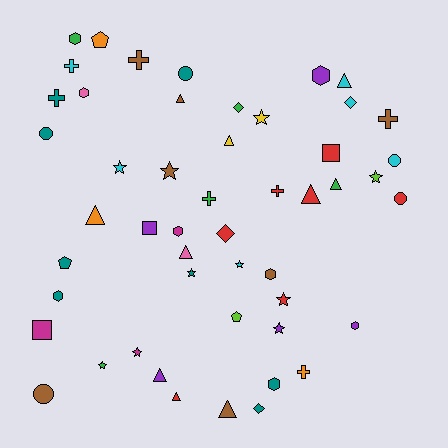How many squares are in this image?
There are 3 squares.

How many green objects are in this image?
There are 5 green objects.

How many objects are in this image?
There are 50 objects.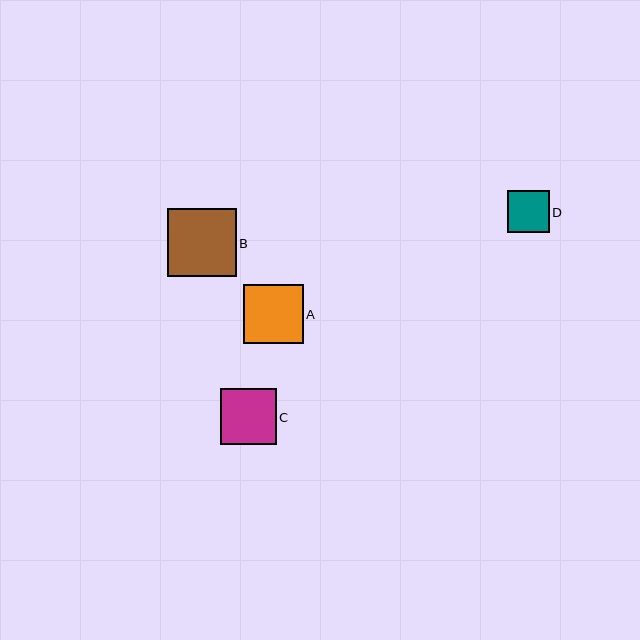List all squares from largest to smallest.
From largest to smallest: B, A, C, D.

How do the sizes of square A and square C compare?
Square A and square C are approximately the same size.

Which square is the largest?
Square B is the largest with a size of approximately 68 pixels.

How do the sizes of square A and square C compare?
Square A and square C are approximately the same size.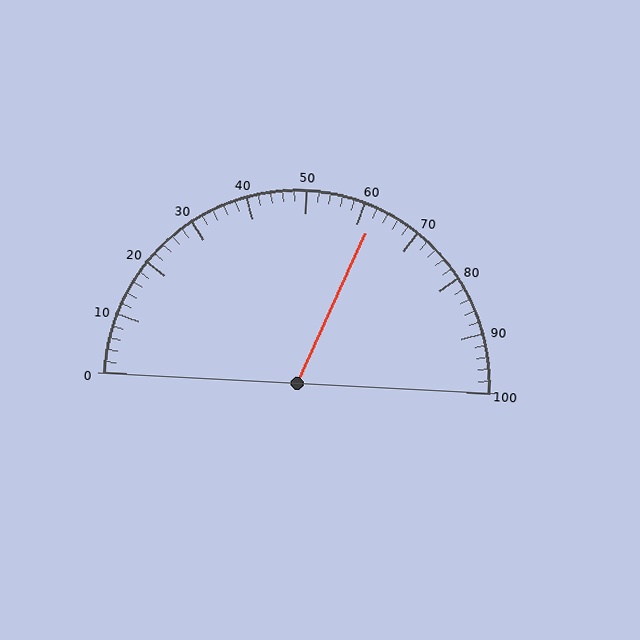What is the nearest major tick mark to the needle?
The nearest major tick mark is 60.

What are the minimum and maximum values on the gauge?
The gauge ranges from 0 to 100.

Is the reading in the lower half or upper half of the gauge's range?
The reading is in the upper half of the range (0 to 100).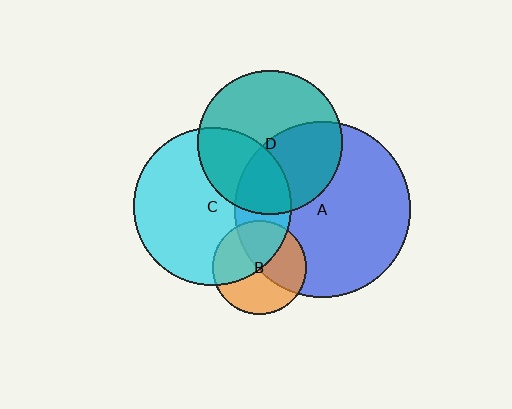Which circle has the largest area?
Circle A (blue).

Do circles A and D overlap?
Yes.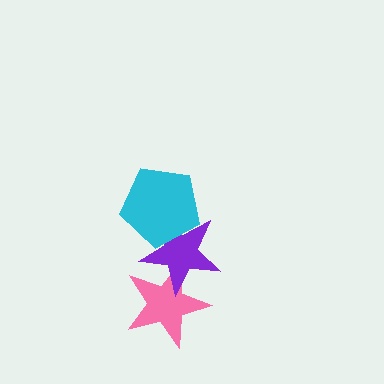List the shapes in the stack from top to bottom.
From top to bottom: the cyan pentagon, the purple star, the pink star.